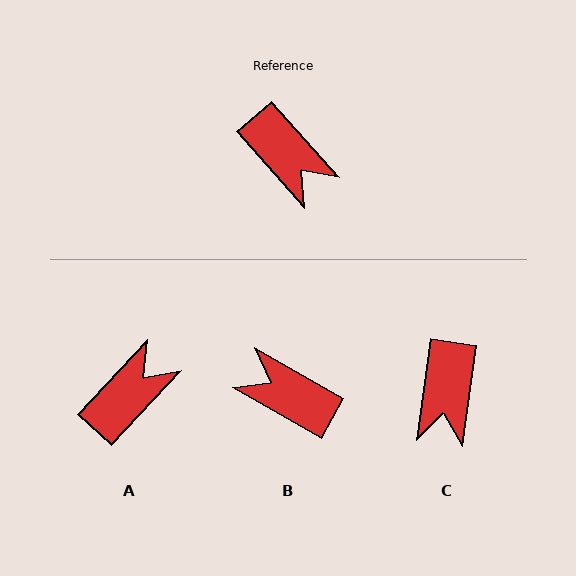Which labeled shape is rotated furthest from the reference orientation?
B, about 161 degrees away.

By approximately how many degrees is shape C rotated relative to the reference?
Approximately 49 degrees clockwise.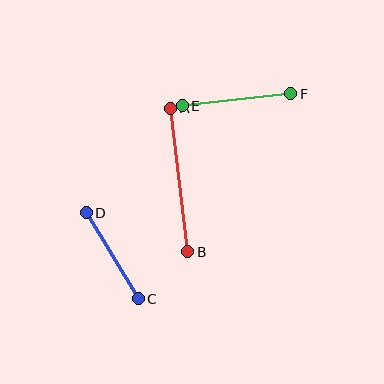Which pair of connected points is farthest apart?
Points A and B are farthest apart.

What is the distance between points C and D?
The distance is approximately 100 pixels.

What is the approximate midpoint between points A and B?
The midpoint is at approximately (179, 180) pixels.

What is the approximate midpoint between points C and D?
The midpoint is at approximately (112, 256) pixels.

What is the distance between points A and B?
The distance is approximately 144 pixels.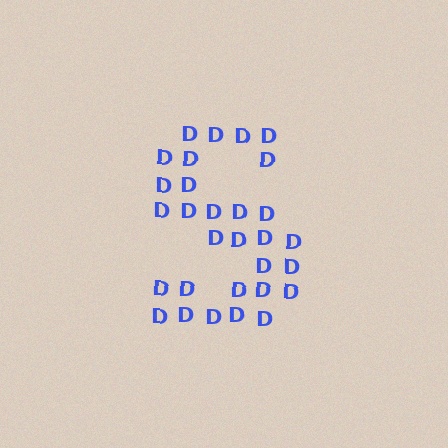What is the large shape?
The large shape is the letter S.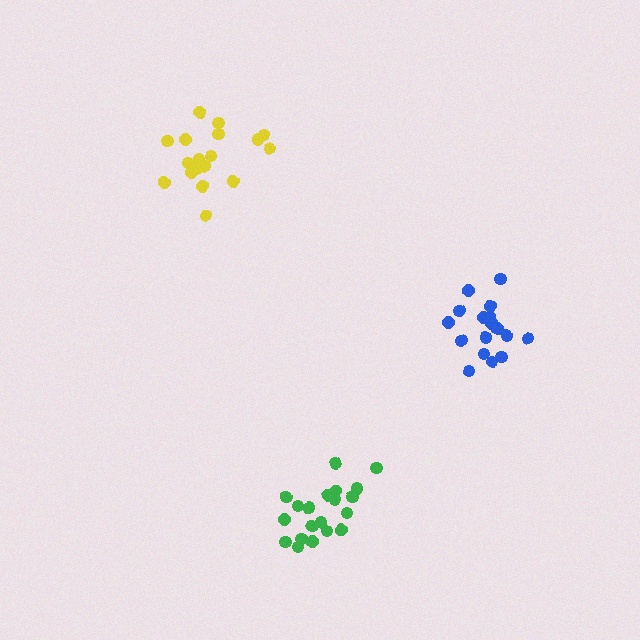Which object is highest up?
The yellow cluster is topmost.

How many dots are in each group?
Group 1: 20 dots, Group 2: 18 dots, Group 3: 17 dots (55 total).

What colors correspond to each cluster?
The clusters are colored: green, yellow, blue.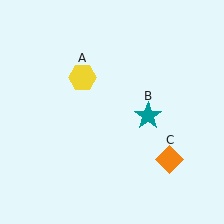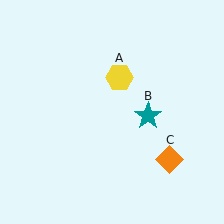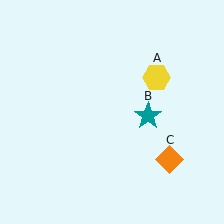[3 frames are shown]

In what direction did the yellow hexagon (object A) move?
The yellow hexagon (object A) moved right.